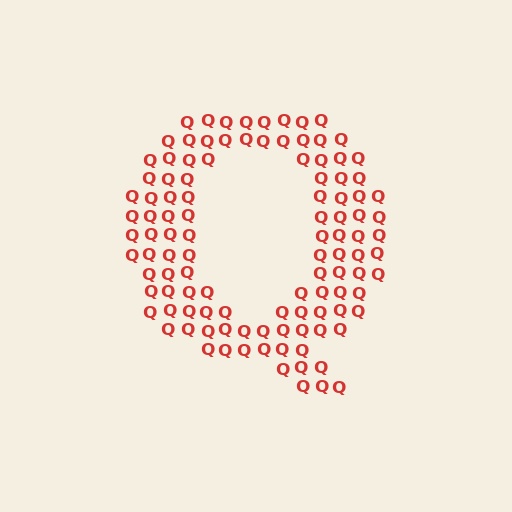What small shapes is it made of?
It is made of small letter Q's.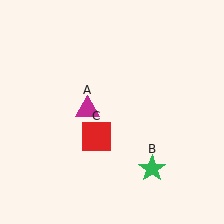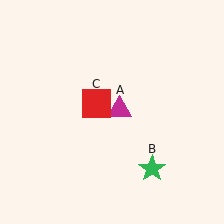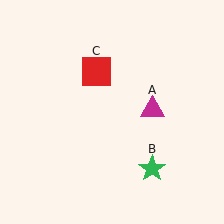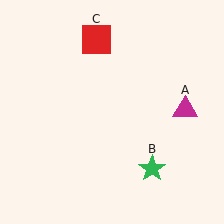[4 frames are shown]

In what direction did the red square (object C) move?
The red square (object C) moved up.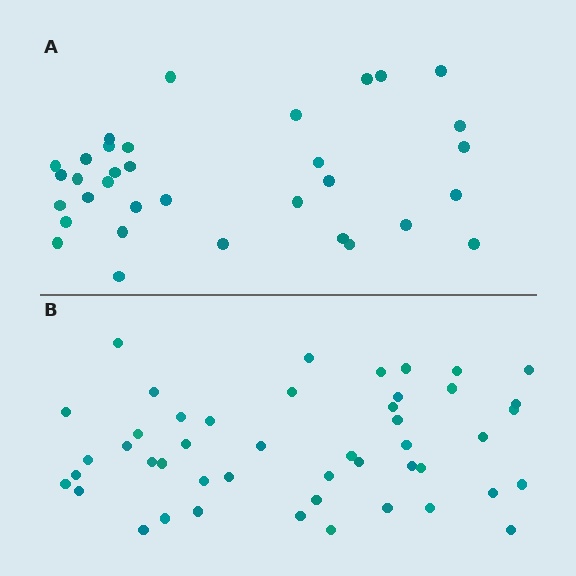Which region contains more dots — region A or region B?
Region B (the bottom region) has more dots.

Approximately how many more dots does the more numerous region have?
Region B has approximately 15 more dots than region A.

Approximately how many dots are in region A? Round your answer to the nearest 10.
About 30 dots. (The exact count is 34, which rounds to 30.)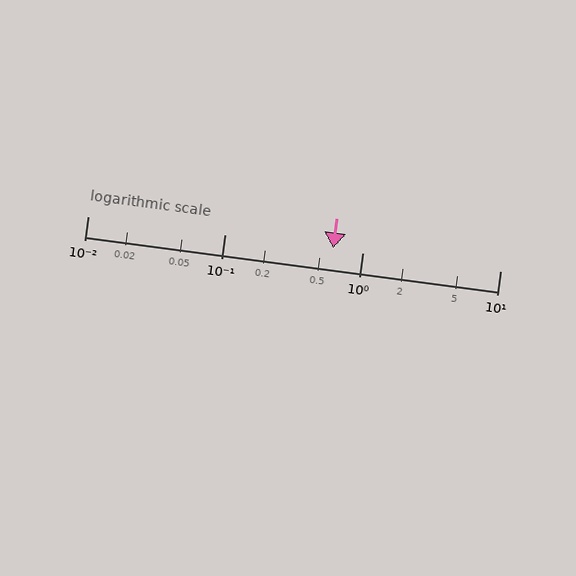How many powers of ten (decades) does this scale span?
The scale spans 3 decades, from 0.01 to 10.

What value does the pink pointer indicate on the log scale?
The pointer indicates approximately 0.61.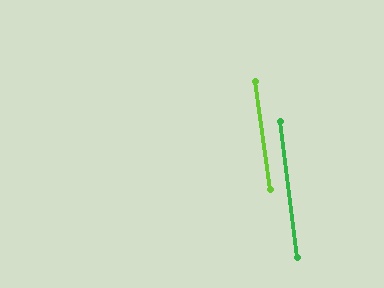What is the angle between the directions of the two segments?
Approximately 1 degree.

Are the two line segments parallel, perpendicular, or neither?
Parallel — their directions differ by only 0.8°.